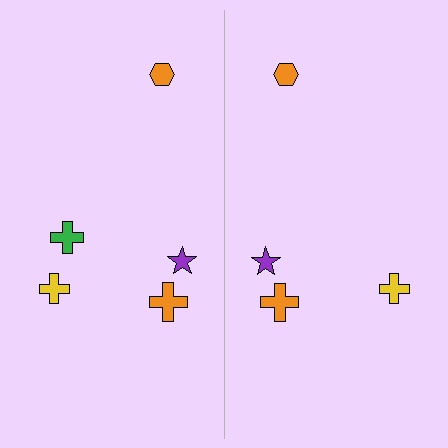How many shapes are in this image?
There are 9 shapes in this image.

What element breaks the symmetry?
A green cross is missing from the right side.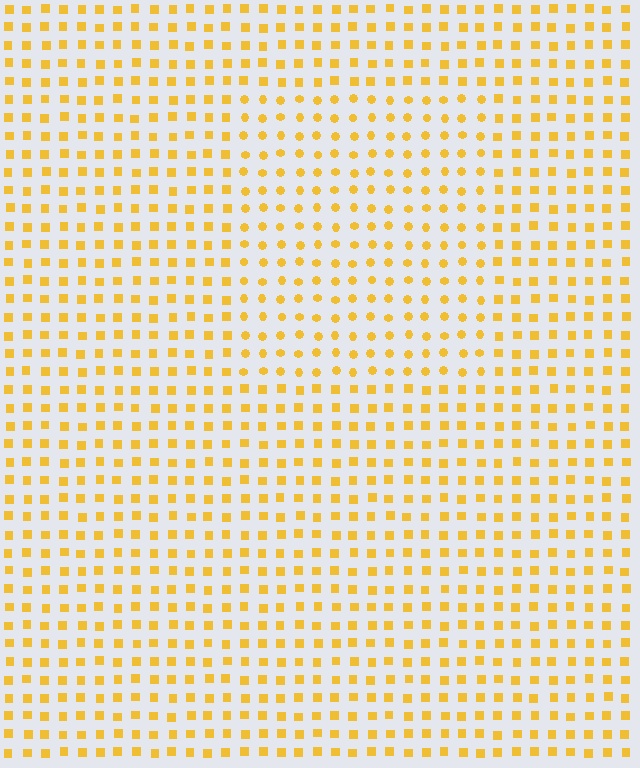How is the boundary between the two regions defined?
The boundary is defined by a change in element shape: circles inside vs. squares outside. All elements share the same color and spacing.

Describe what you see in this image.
The image is filled with small yellow elements arranged in a uniform grid. A rectangle-shaped region contains circles, while the surrounding area contains squares. The boundary is defined purely by the change in element shape.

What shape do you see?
I see a rectangle.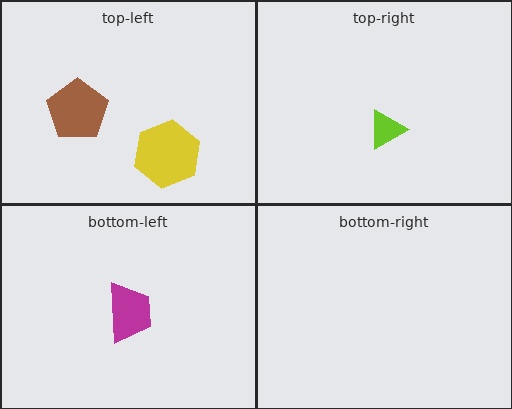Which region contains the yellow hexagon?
The top-left region.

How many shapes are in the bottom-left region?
1.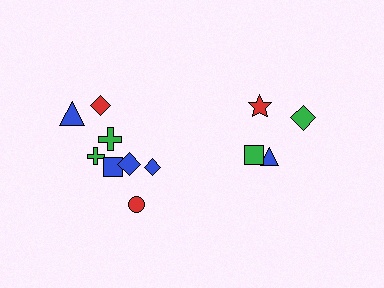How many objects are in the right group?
There are 4 objects.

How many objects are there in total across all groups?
There are 12 objects.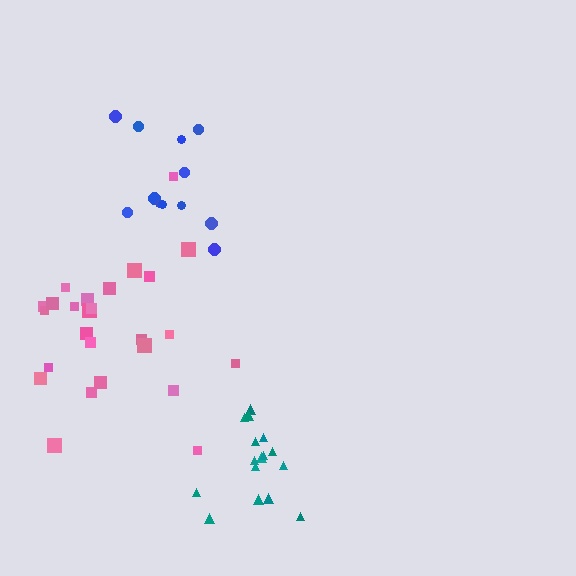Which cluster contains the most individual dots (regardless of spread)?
Pink (26).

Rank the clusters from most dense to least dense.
teal, blue, pink.